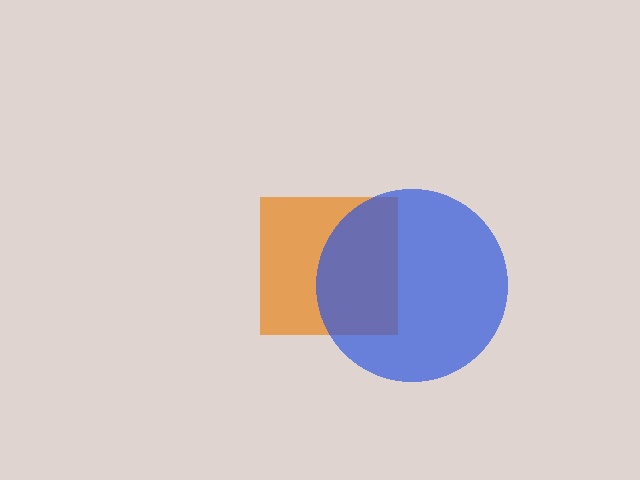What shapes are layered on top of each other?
The layered shapes are: an orange square, a blue circle.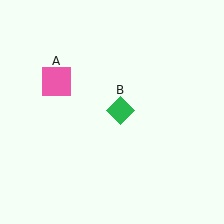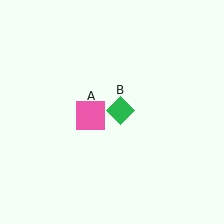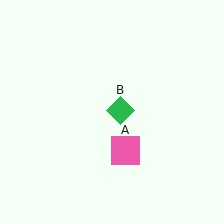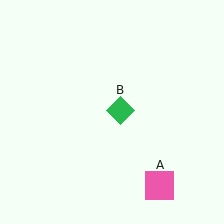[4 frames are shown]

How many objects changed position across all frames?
1 object changed position: pink square (object A).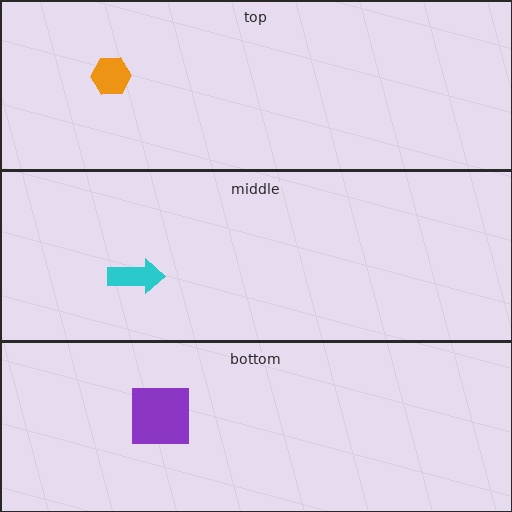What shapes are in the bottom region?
The purple square.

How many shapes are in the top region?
1.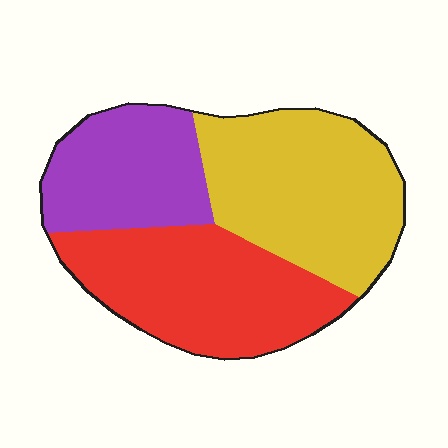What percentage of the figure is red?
Red covers 36% of the figure.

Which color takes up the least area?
Purple, at roughly 25%.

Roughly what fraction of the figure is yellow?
Yellow covers roughly 40% of the figure.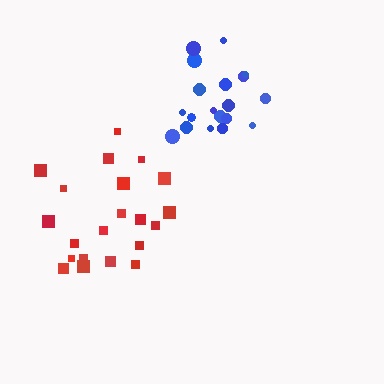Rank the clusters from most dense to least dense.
blue, red.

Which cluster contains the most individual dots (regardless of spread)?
Red (21).